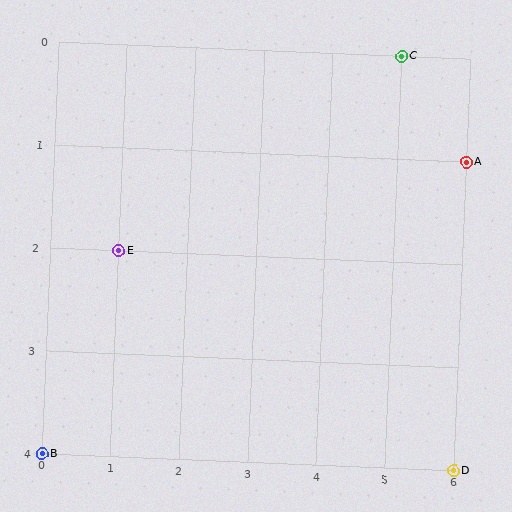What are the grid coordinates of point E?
Point E is at grid coordinates (1, 2).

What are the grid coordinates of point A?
Point A is at grid coordinates (6, 1).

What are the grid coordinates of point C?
Point C is at grid coordinates (5, 0).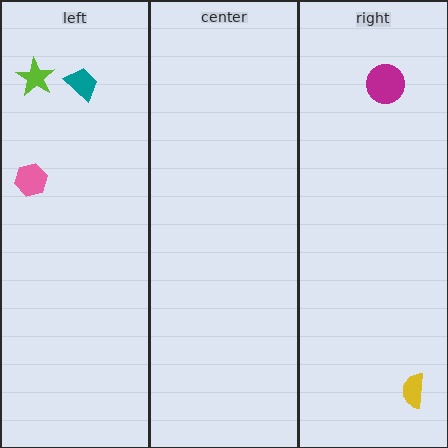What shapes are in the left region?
The teal trapezoid, the pink hexagon, the lime star.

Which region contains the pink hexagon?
The left region.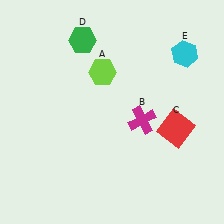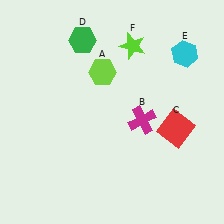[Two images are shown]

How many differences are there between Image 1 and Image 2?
There is 1 difference between the two images.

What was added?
A lime star (F) was added in Image 2.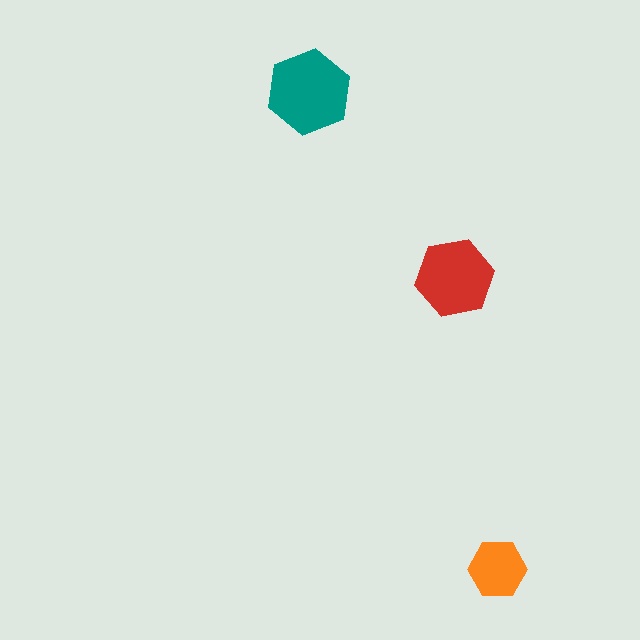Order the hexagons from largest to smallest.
the teal one, the red one, the orange one.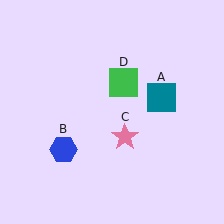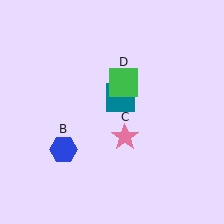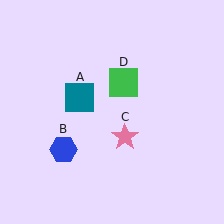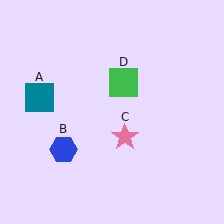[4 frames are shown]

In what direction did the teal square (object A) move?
The teal square (object A) moved left.